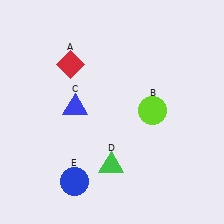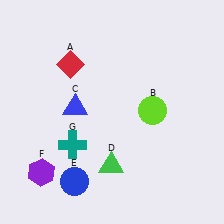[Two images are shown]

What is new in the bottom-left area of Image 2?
A teal cross (G) was added in the bottom-left area of Image 2.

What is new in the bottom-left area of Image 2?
A purple hexagon (F) was added in the bottom-left area of Image 2.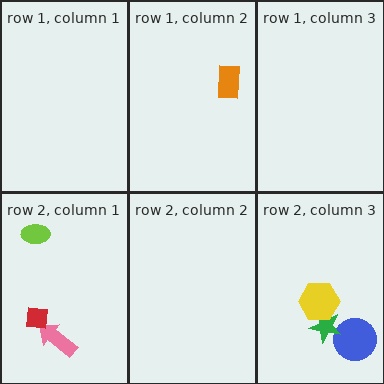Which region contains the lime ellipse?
The row 2, column 1 region.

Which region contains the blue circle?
The row 2, column 3 region.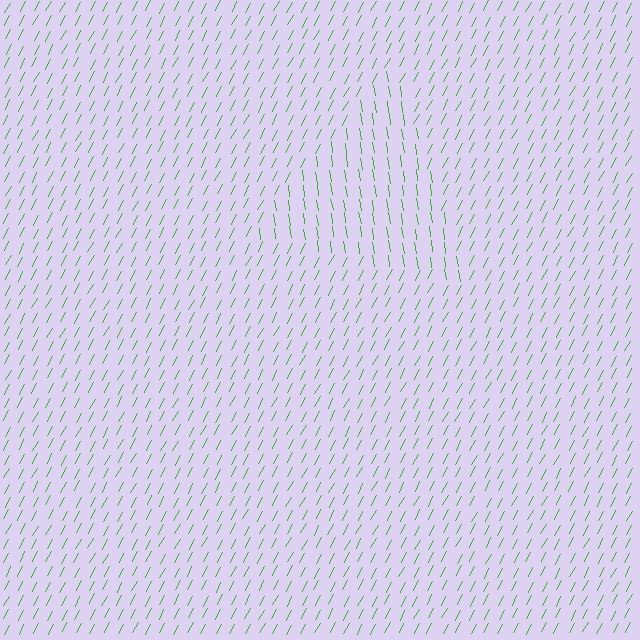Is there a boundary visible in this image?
Yes, there is a texture boundary formed by a change in line orientation.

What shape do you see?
I see a triangle.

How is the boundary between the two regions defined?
The boundary is defined purely by a change in line orientation (approximately 37 degrees difference). All lines are the same color and thickness.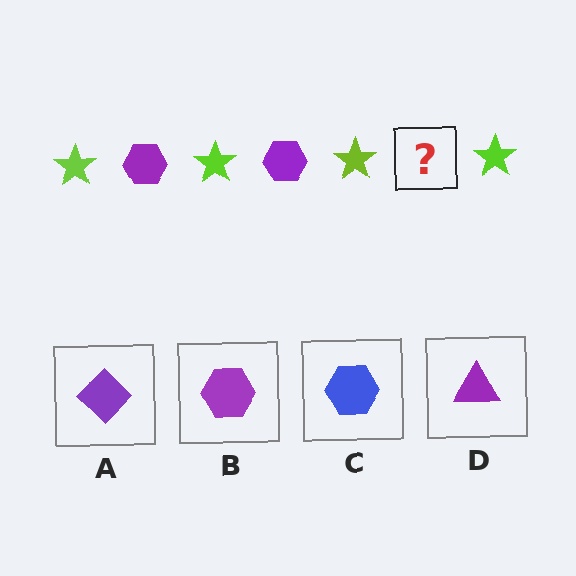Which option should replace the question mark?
Option B.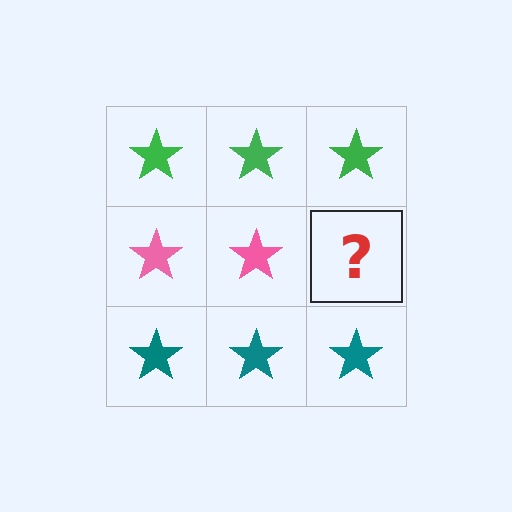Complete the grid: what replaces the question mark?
The question mark should be replaced with a pink star.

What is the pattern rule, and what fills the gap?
The rule is that each row has a consistent color. The gap should be filled with a pink star.